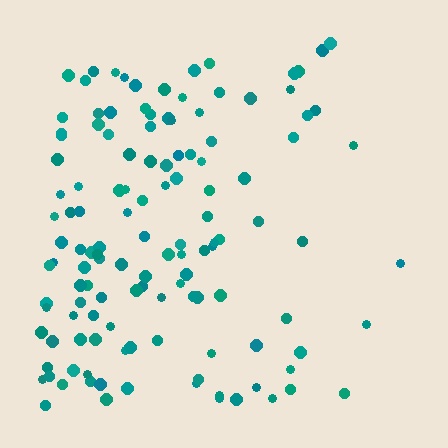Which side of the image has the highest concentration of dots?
The left.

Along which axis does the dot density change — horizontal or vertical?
Horizontal.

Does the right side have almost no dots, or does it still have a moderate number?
Still a moderate number, just noticeably fewer than the left.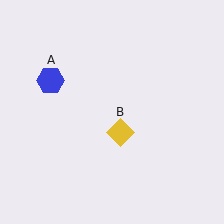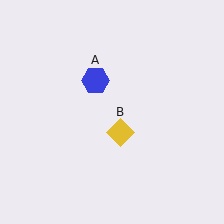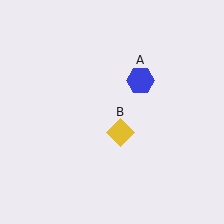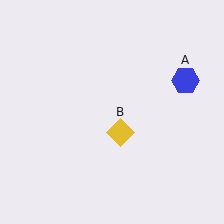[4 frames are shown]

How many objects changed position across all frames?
1 object changed position: blue hexagon (object A).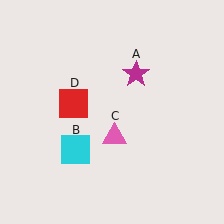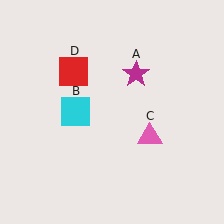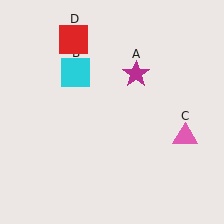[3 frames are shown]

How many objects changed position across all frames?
3 objects changed position: cyan square (object B), pink triangle (object C), red square (object D).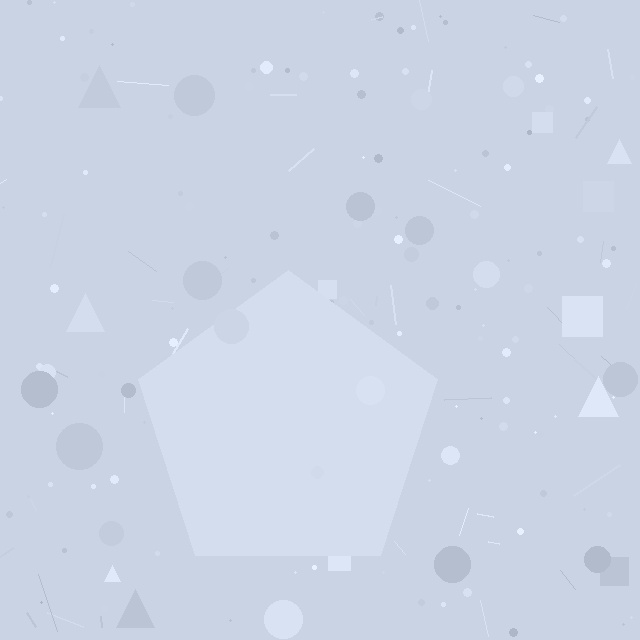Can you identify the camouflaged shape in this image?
The camouflaged shape is a pentagon.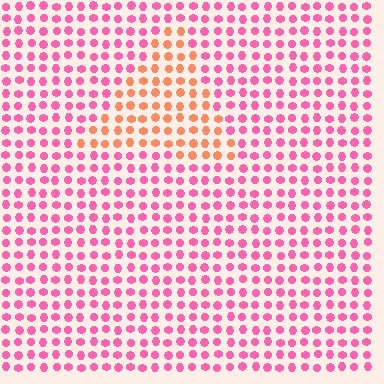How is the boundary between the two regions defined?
The boundary is defined purely by a slight shift in hue (about 48 degrees). Spacing, size, and orientation are identical on both sides.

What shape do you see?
I see a triangle.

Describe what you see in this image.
The image is filled with small pink elements in a uniform arrangement. A triangle-shaped region is visible where the elements are tinted to a slightly different hue, forming a subtle color boundary.